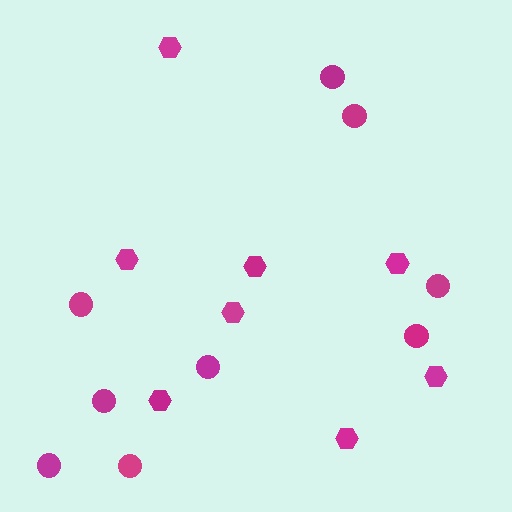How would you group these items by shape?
There are 2 groups: one group of circles (9) and one group of hexagons (8).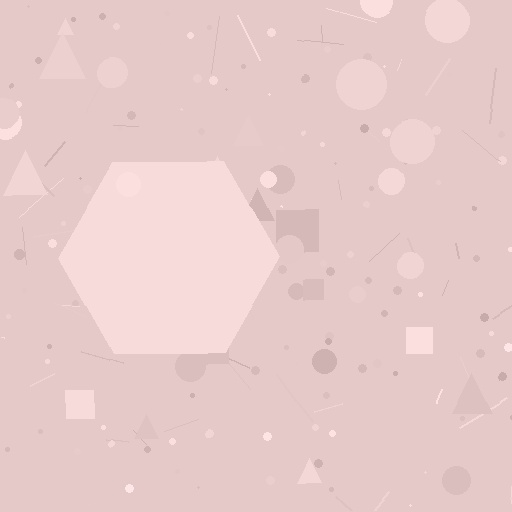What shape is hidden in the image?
A hexagon is hidden in the image.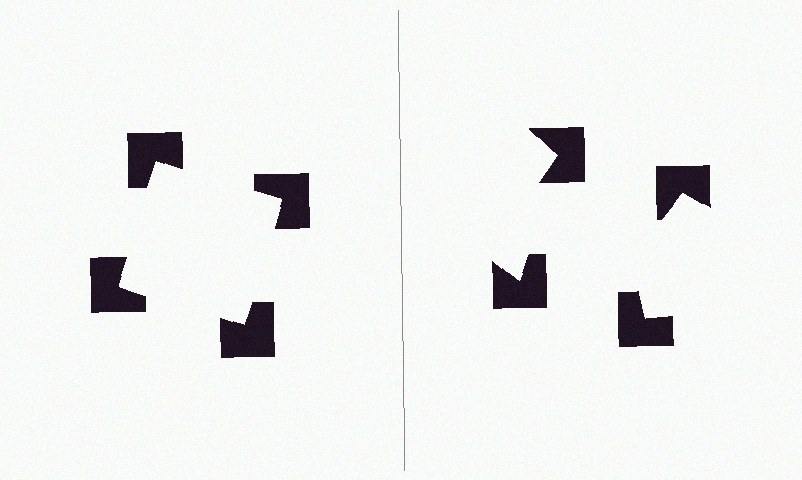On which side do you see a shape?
An illusory square appears on the left side. On the right side the wedge cuts are rotated, so no coherent shape forms.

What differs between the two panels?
The notched squares are positioned identically on both sides; only the wedge orientations differ. On the left they align to a square; on the right they are misaligned.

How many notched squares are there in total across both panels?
8 — 4 on each side.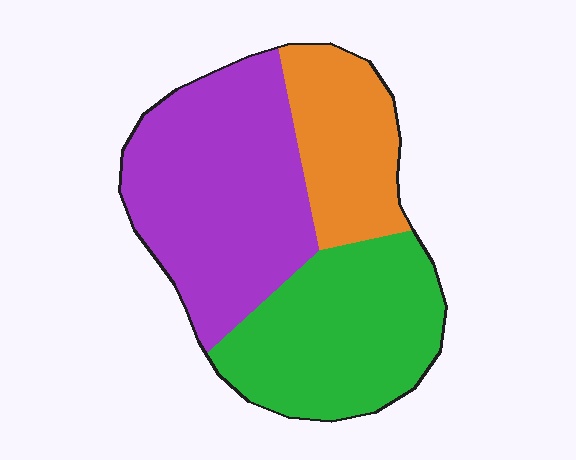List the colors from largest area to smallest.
From largest to smallest: purple, green, orange.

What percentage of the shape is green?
Green takes up about one third (1/3) of the shape.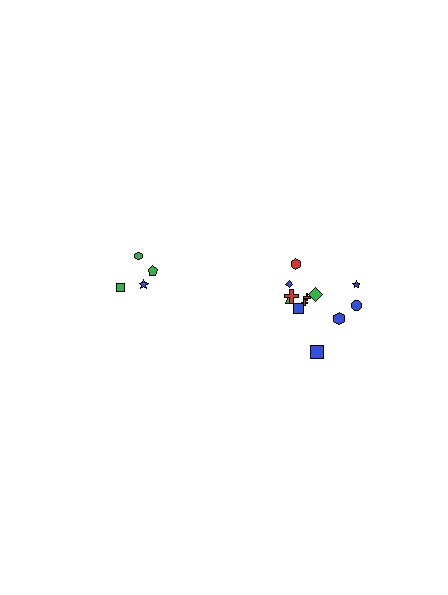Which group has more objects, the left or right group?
The right group.